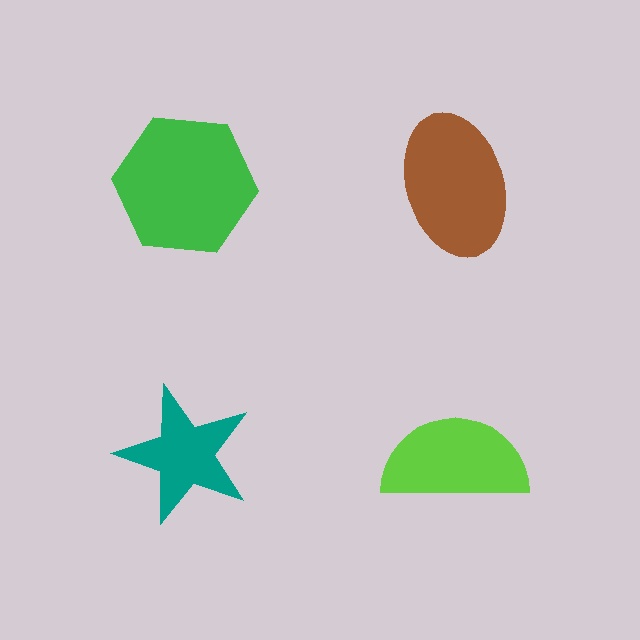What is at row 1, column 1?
A green hexagon.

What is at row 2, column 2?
A lime semicircle.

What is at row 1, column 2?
A brown ellipse.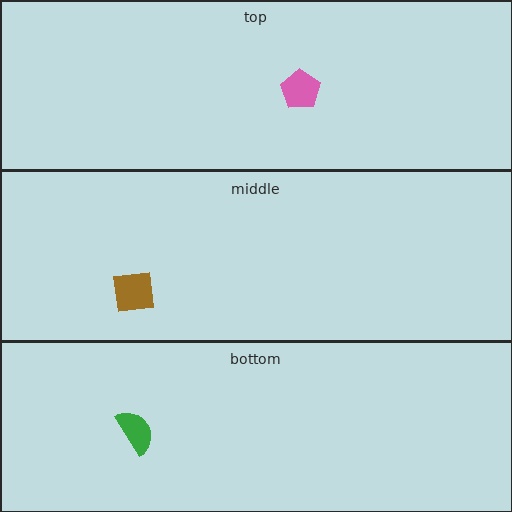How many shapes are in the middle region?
1.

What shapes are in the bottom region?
The green semicircle.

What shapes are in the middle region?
The brown square.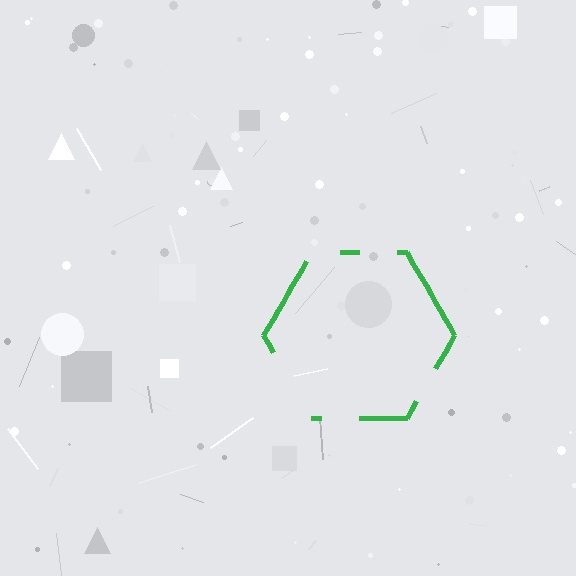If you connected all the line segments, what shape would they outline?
They would outline a hexagon.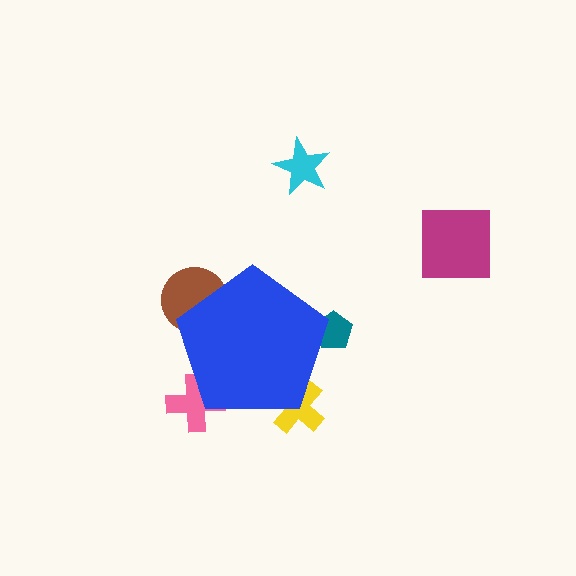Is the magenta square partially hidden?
No, the magenta square is fully visible.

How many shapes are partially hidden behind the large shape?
4 shapes are partially hidden.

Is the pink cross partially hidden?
Yes, the pink cross is partially hidden behind the blue pentagon.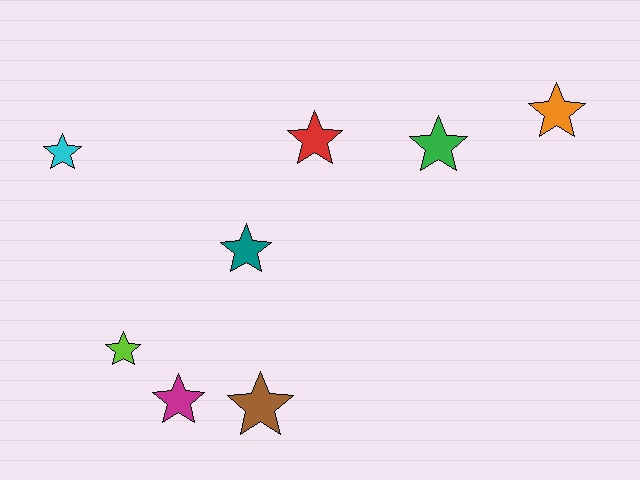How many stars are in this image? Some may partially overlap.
There are 8 stars.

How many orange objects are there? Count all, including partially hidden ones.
There is 1 orange object.